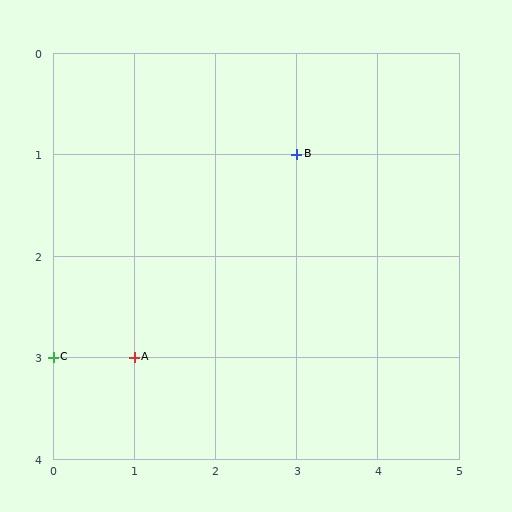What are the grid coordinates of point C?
Point C is at grid coordinates (0, 3).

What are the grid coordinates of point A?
Point A is at grid coordinates (1, 3).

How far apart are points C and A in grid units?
Points C and A are 1 column apart.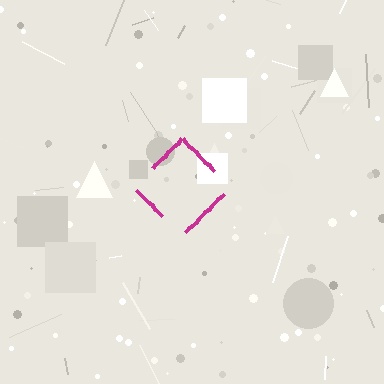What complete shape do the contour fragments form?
The contour fragments form a diamond.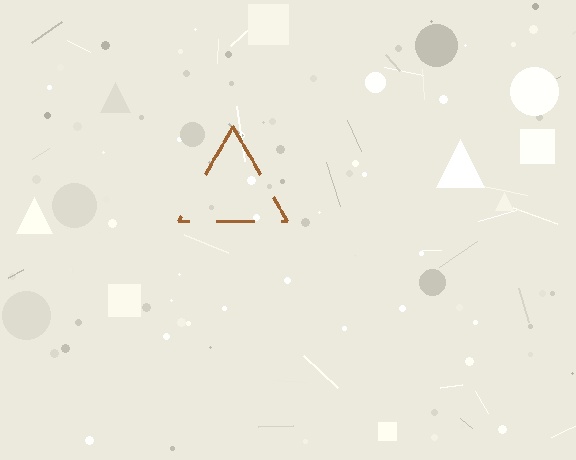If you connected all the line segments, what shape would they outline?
They would outline a triangle.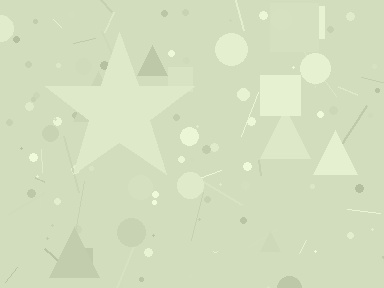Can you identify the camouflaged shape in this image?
The camouflaged shape is a star.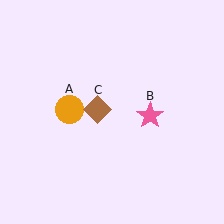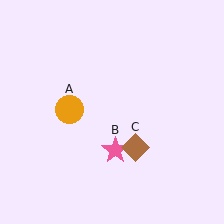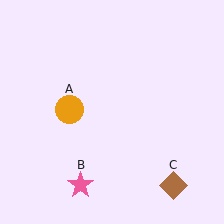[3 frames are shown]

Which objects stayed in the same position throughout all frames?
Orange circle (object A) remained stationary.